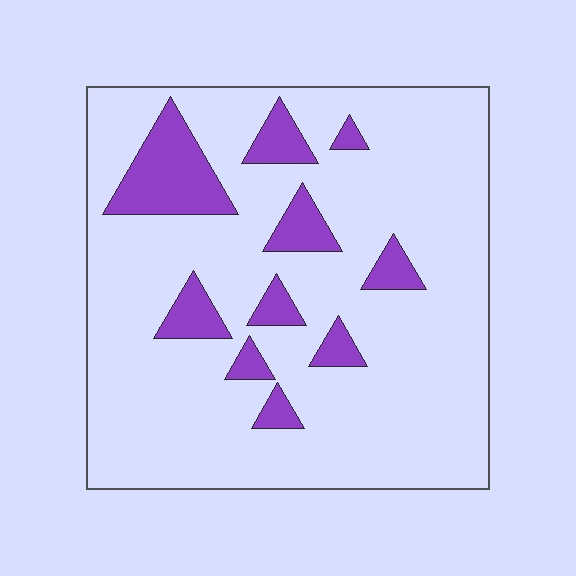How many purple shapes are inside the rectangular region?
10.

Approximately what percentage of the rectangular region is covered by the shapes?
Approximately 15%.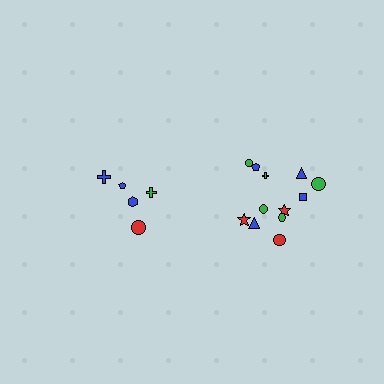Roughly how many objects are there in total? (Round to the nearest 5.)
Roughly 15 objects in total.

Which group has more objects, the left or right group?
The right group.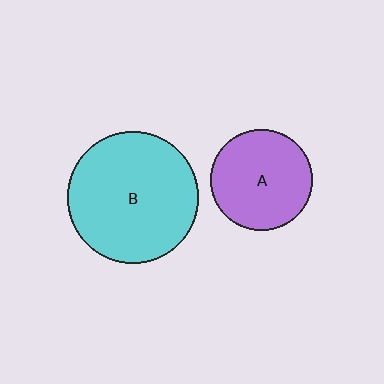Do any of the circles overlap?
No, none of the circles overlap.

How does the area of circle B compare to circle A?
Approximately 1.7 times.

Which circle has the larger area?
Circle B (cyan).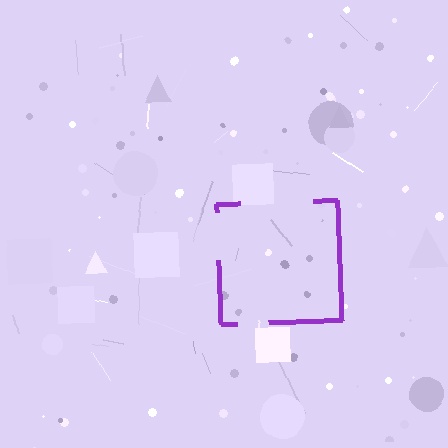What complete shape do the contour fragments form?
The contour fragments form a square.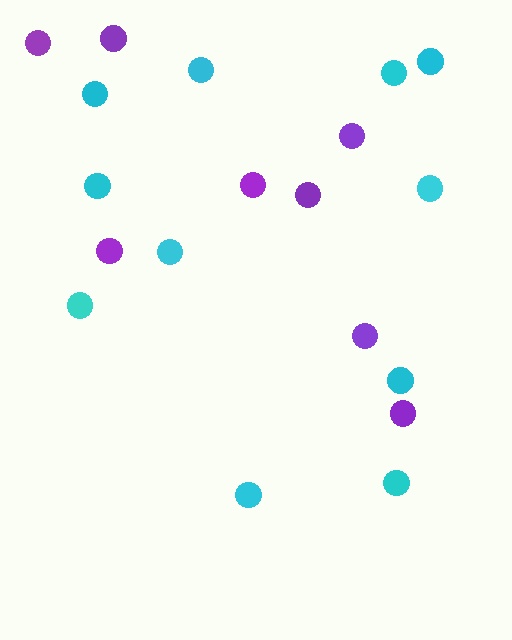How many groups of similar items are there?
There are 2 groups: one group of cyan circles (11) and one group of purple circles (8).